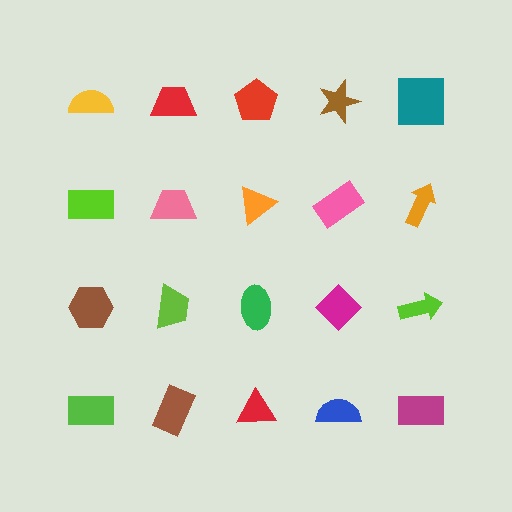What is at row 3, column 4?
A magenta diamond.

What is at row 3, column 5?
A lime arrow.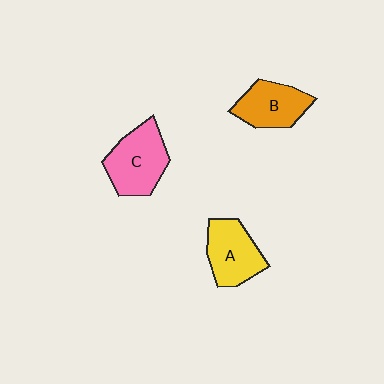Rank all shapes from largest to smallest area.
From largest to smallest: C (pink), A (yellow), B (orange).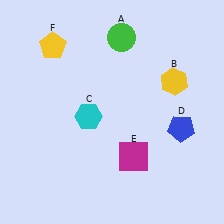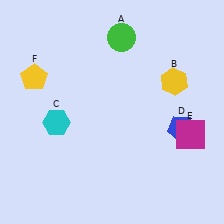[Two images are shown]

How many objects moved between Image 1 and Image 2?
3 objects moved between the two images.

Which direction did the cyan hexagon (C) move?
The cyan hexagon (C) moved left.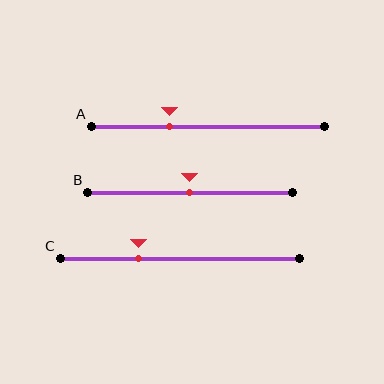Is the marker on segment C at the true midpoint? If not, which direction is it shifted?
No, the marker on segment C is shifted to the left by about 17% of the segment length.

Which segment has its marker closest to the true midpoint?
Segment B has its marker closest to the true midpoint.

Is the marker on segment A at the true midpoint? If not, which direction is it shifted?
No, the marker on segment A is shifted to the left by about 17% of the segment length.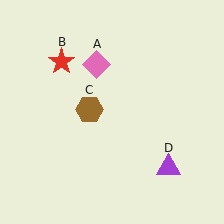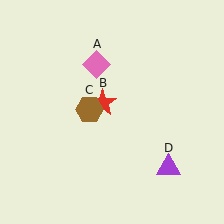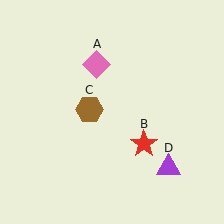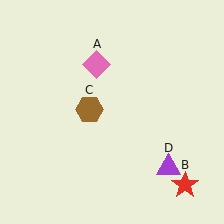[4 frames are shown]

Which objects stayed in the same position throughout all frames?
Pink diamond (object A) and brown hexagon (object C) and purple triangle (object D) remained stationary.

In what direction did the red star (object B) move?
The red star (object B) moved down and to the right.